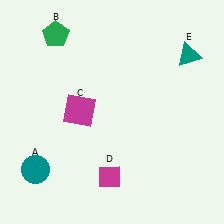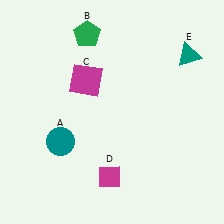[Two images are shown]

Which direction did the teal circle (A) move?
The teal circle (A) moved up.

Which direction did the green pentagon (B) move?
The green pentagon (B) moved right.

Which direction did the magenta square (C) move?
The magenta square (C) moved up.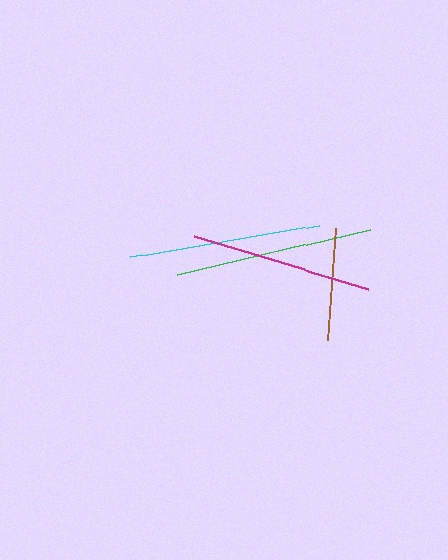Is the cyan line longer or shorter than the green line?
The green line is longer than the cyan line.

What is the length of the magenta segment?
The magenta segment is approximately 181 pixels long.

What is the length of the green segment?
The green segment is approximately 199 pixels long.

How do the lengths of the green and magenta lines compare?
The green and magenta lines are approximately the same length.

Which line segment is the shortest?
The brown line is the shortest at approximately 113 pixels.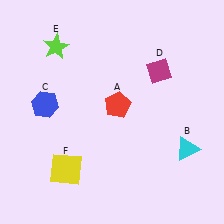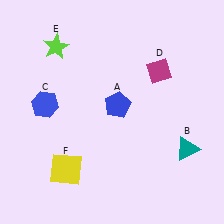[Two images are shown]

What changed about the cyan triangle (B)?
In Image 1, B is cyan. In Image 2, it changed to teal.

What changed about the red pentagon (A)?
In Image 1, A is red. In Image 2, it changed to blue.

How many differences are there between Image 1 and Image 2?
There are 2 differences between the two images.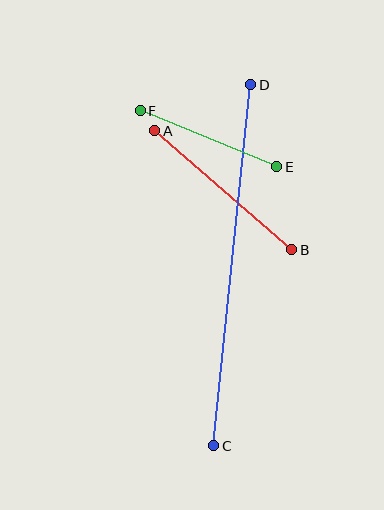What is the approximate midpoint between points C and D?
The midpoint is at approximately (232, 265) pixels.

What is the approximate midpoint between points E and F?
The midpoint is at approximately (209, 139) pixels.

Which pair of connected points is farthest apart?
Points C and D are farthest apart.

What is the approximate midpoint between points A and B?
The midpoint is at approximately (223, 190) pixels.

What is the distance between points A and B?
The distance is approximately 181 pixels.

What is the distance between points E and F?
The distance is approximately 147 pixels.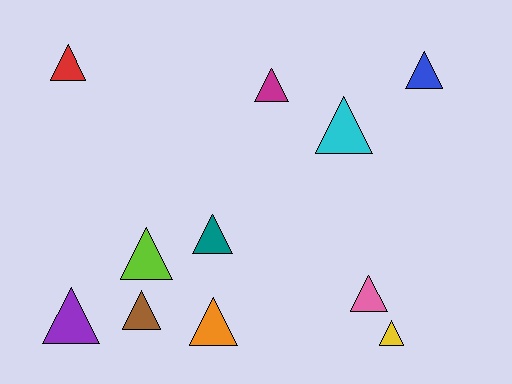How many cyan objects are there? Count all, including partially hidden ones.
There is 1 cyan object.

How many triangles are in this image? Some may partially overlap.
There are 11 triangles.